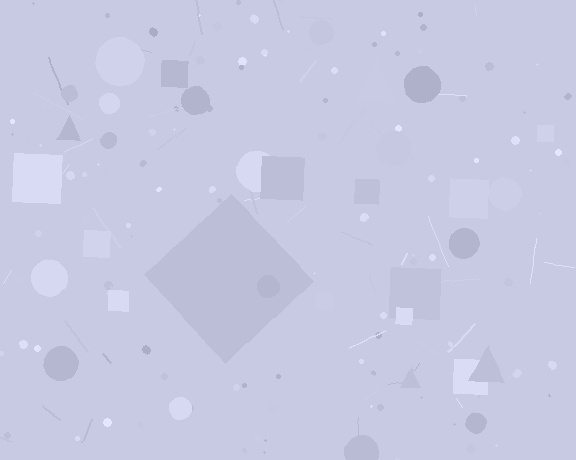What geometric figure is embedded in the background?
A diamond is embedded in the background.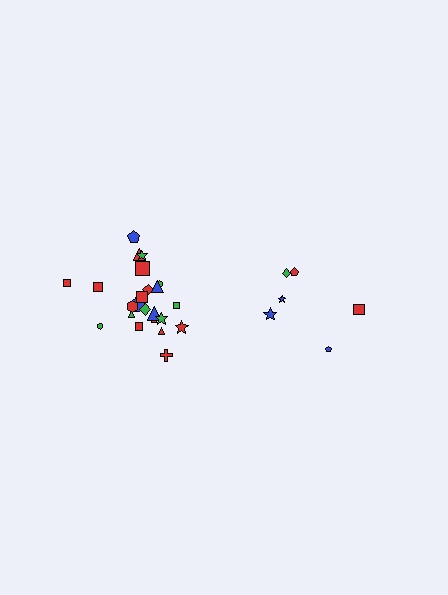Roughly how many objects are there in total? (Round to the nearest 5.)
Roughly 30 objects in total.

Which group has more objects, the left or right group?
The left group.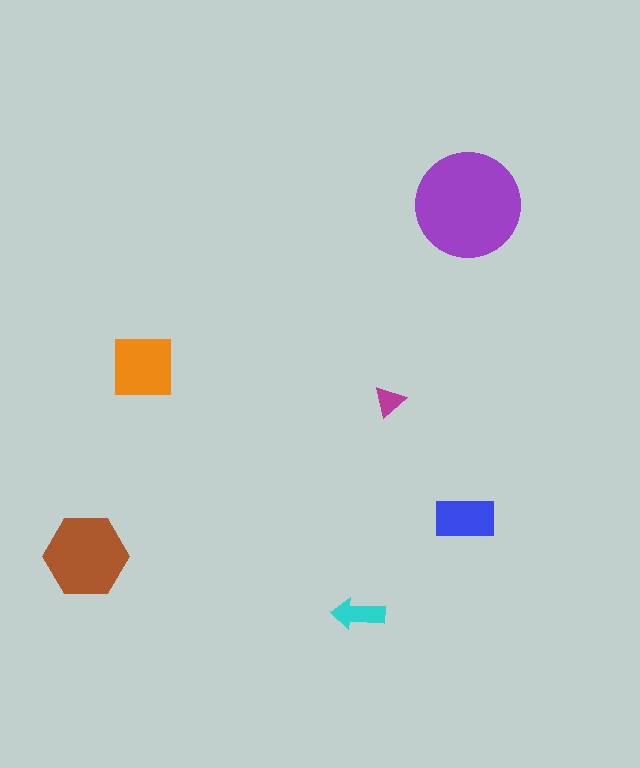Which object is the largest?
The purple circle.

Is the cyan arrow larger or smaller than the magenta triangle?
Larger.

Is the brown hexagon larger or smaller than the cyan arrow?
Larger.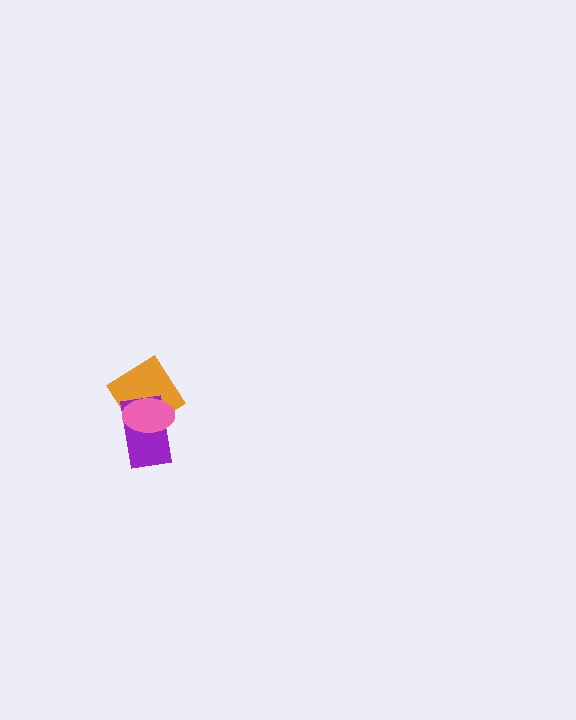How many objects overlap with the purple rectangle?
2 objects overlap with the purple rectangle.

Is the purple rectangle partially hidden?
Yes, it is partially covered by another shape.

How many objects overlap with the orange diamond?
2 objects overlap with the orange diamond.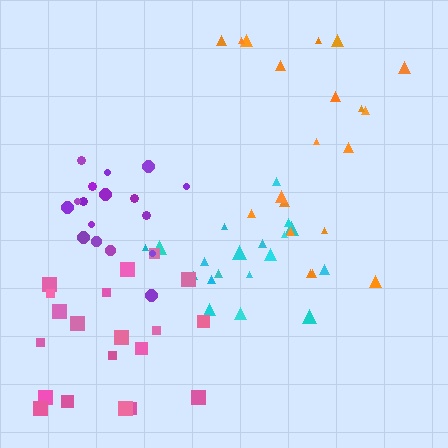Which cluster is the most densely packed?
Purple.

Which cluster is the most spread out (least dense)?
Orange.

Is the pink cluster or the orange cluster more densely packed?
Pink.